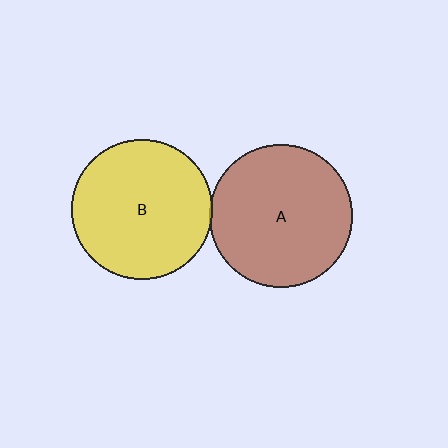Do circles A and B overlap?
Yes.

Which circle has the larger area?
Circle A (brown).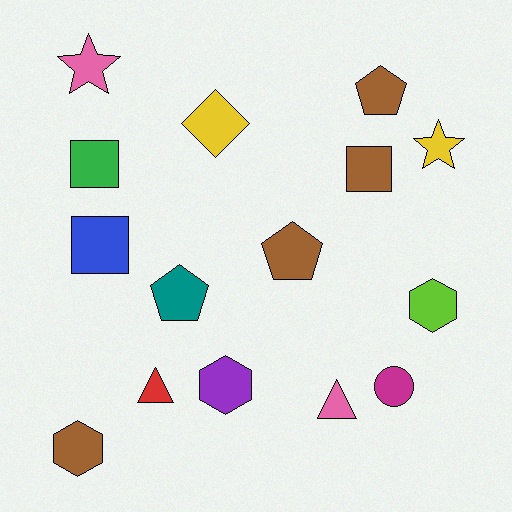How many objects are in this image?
There are 15 objects.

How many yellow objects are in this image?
There are 2 yellow objects.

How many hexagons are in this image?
There are 3 hexagons.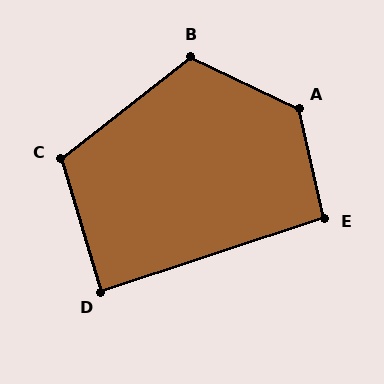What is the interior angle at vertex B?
Approximately 116 degrees (obtuse).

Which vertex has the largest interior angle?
A, at approximately 129 degrees.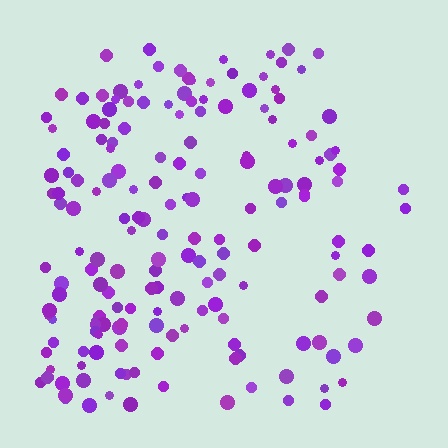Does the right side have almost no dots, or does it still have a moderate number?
Still a moderate number, just noticeably fewer than the left.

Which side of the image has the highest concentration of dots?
The left.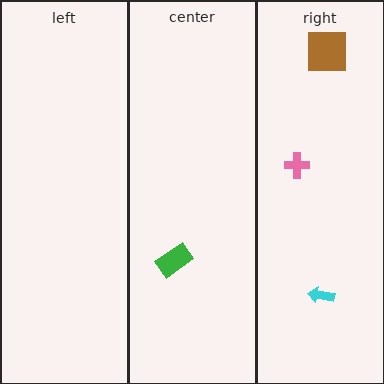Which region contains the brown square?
The right region.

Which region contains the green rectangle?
The center region.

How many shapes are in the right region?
3.